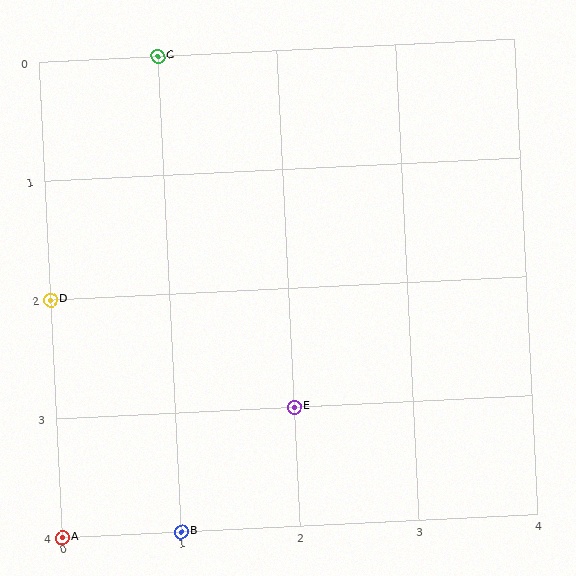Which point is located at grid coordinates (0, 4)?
Point A is at (0, 4).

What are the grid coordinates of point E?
Point E is at grid coordinates (2, 3).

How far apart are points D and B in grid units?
Points D and B are 1 column and 2 rows apart (about 2.2 grid units diagonally).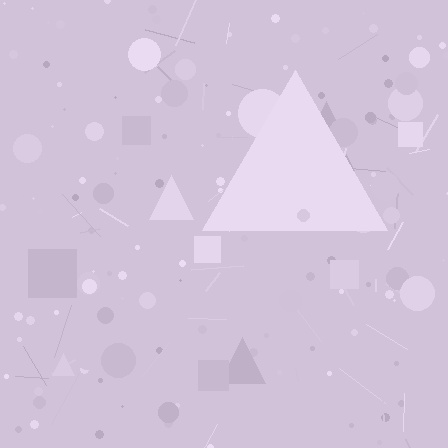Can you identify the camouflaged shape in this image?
The camouflaged shape is a triangle.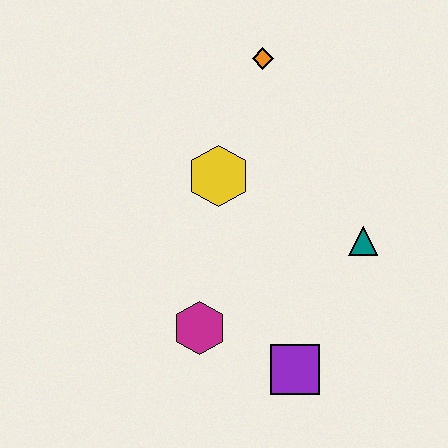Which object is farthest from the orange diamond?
The purple square is farthest from the orange diamond.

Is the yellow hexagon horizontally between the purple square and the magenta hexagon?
Yes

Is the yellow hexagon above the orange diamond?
No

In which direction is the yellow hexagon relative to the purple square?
The yellow hexagon is above the purple square.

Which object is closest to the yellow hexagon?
The orange diamond is closest to the yellow hexagon.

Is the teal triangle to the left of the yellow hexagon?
No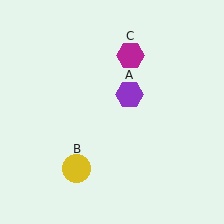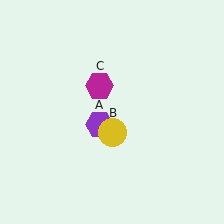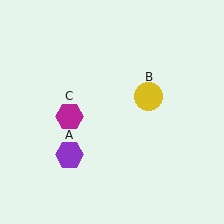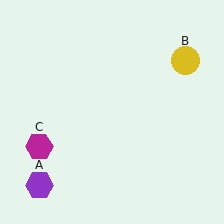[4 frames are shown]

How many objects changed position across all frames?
3 objects changed position: purple hexagon (object A), yellow circle (object B), magenta hexagon (object C).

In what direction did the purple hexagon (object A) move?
The purple hexagon (object A) moved down and to the left.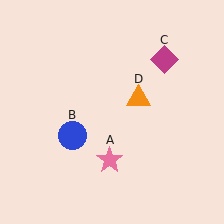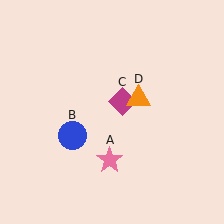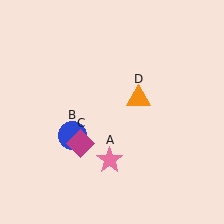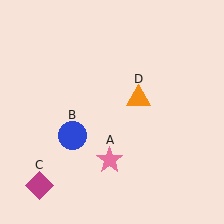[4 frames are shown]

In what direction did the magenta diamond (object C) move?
The magenta diamond (object C) moved down and to the left.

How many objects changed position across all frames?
1 object changed position: magenta diamond (object C).